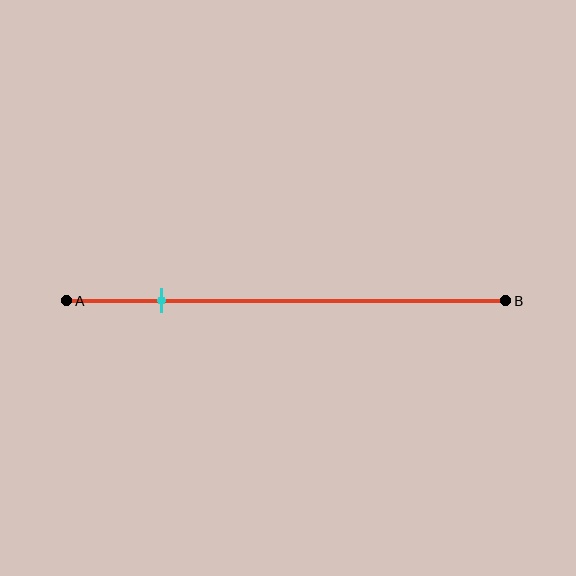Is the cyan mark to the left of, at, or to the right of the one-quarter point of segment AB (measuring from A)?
The cyan mark is to the left of the one-quarter point of segment AB.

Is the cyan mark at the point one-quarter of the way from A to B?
No, the mark is at about 20% from A, not at the 25% one-quarter point.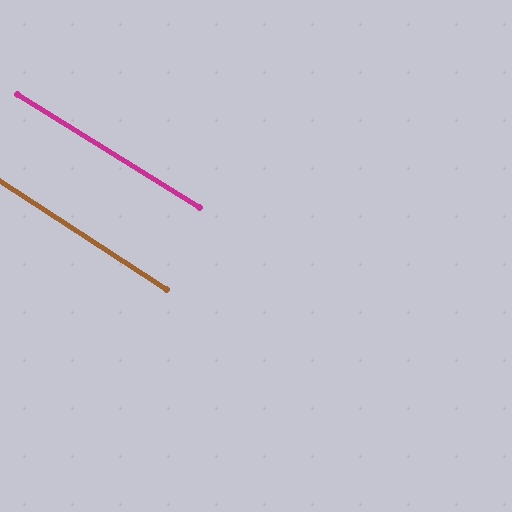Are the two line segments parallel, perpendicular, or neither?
Parallel — their directions differ by only 1.1°.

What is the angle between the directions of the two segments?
Approximately 1 degree.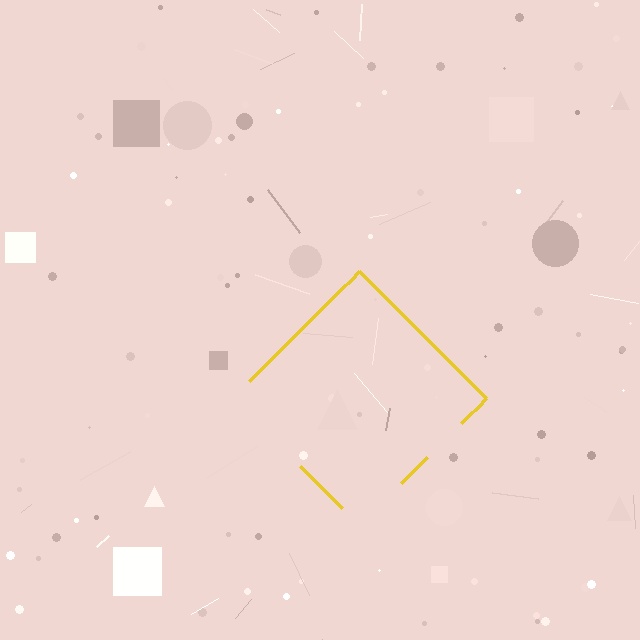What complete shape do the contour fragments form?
The contour fragments form a diamond.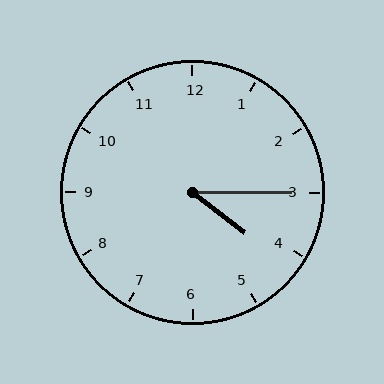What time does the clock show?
4:15.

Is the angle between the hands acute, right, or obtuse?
It is acute.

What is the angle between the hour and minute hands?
Approximately 38 degrees.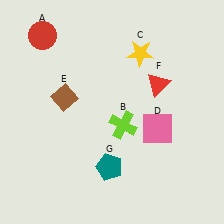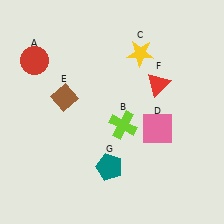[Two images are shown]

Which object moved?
The red circle (A) moved down.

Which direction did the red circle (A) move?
The red circle (A) moved down.